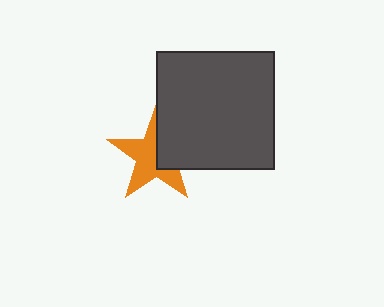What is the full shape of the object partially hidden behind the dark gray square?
The partially hidden object is an orange star.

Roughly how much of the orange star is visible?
About half of it is visible (roughly 61%).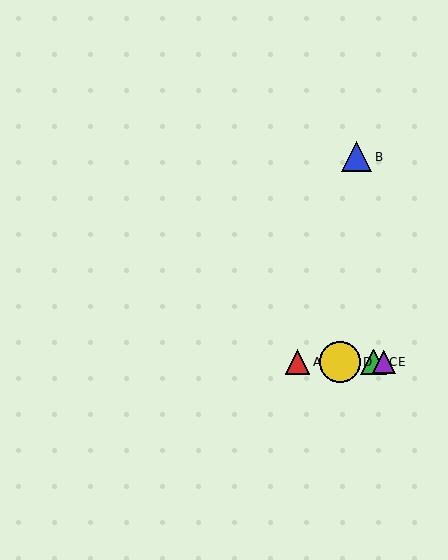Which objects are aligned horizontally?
Objects A, C, D, E are aligned horizontally.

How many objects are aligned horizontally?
4 objects (A, C, D, E) are aligned horizontally.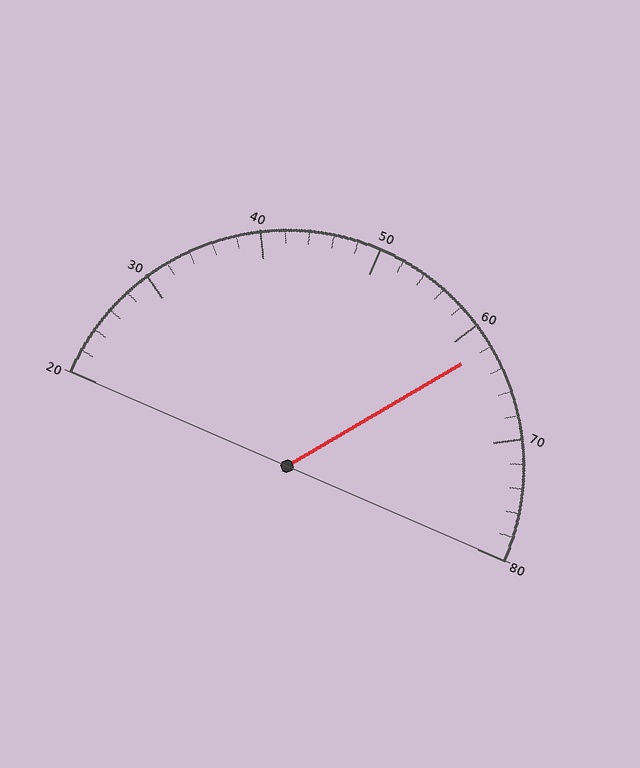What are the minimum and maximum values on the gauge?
The gauge ranges from 20 to 80.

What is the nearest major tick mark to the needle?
The nearest major tick mark is 60.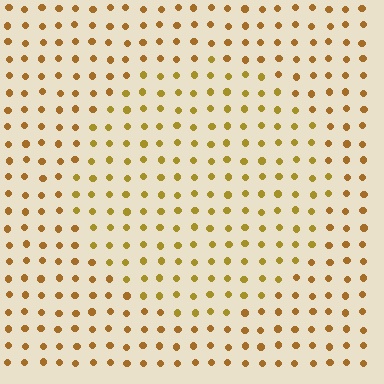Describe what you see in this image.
The image is filled with small brown elements in a uniform arrangement. A circle-shaped region is visible where the elements are tinted to a slightly different hue, forming a subtle color boundary.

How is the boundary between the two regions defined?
The boundary is defined purely by a slight shift in hue (about 17 degrees). Spacing, size, and orientation are identical on both sides.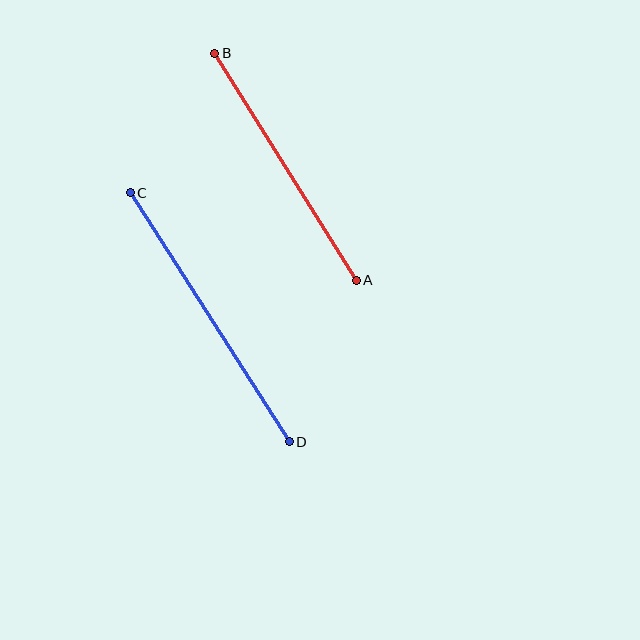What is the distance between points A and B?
The distance is approximately 268 pixels.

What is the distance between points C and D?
The distance is approximately 296 pixels.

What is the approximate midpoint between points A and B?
The midpoint is at approximately (286, 167) pixels.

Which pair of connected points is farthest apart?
Points C and D are farthest apart.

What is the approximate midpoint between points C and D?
The midpoint is at approximately (210, 317) pixels.